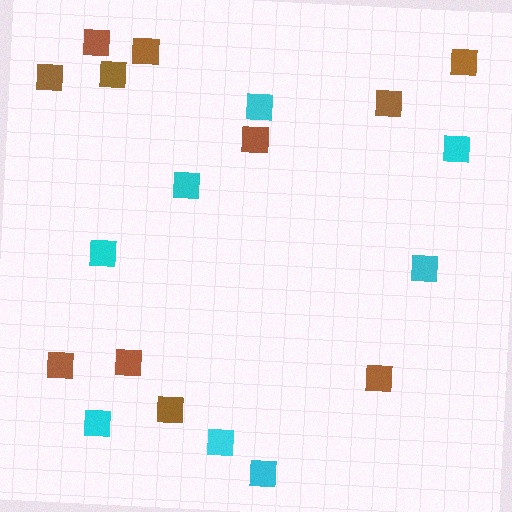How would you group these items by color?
There are 2 groups: one group of cyan squares (8) and one group of brown squares (11).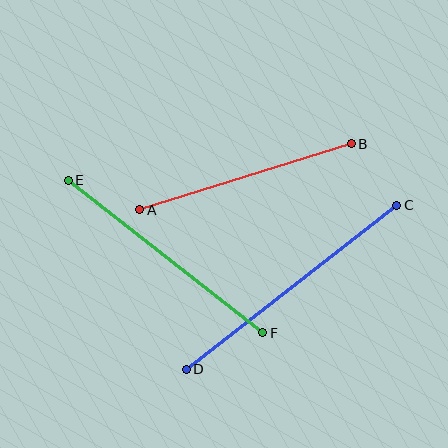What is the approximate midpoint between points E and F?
The midpoint is at approximately (165, 256) pixels.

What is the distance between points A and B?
The distance is approximately 221 pixels.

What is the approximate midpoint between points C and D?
The midpoint is at approximately (291, 287) pixels.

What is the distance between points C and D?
The distance is approximately 267 pixels.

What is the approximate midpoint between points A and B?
The midpoint is at approximately (245, 177) pixels.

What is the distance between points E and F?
The distance is approximately 247 pixels.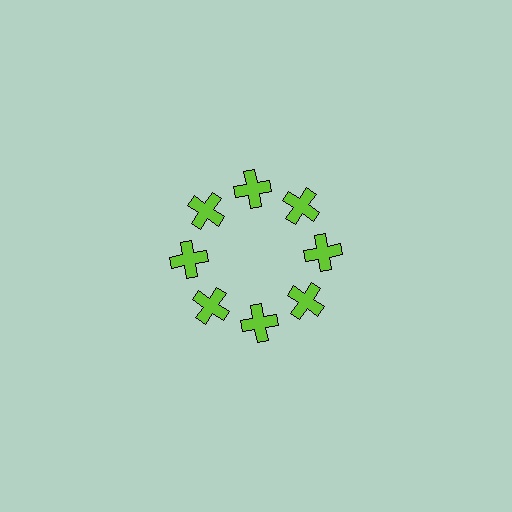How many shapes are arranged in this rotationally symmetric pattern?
There are 8 shapes, arranged in 8 groups of 1.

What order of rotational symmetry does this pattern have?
This pattern has 8-fold rotational symmetry.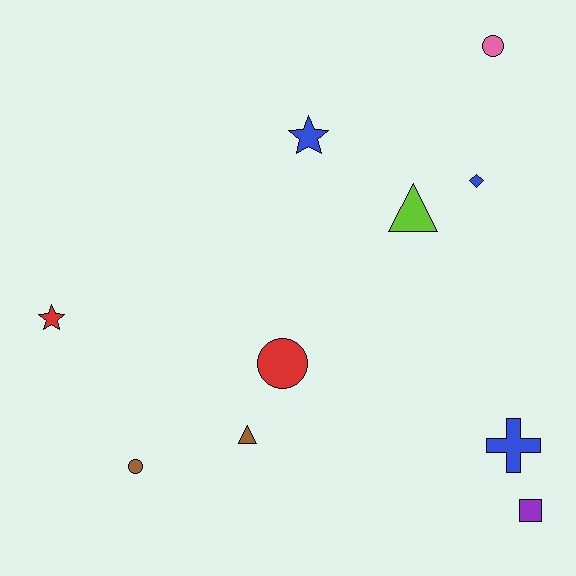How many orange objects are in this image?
There are no orange objects.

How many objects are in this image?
There are 10 objects.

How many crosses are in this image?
There is 1 cross.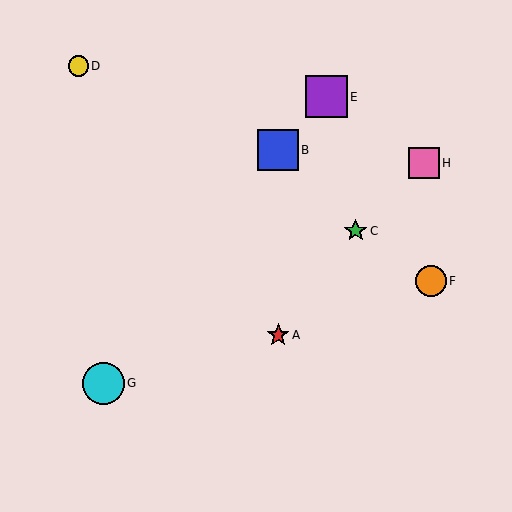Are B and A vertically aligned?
Yes, both are at x≈278.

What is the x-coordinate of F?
Object F is at x≈431.